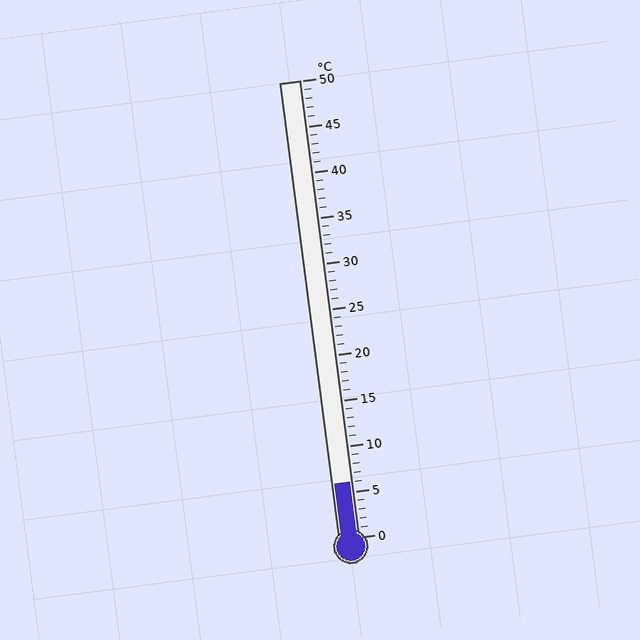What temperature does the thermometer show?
The thermometer shows approximately 6°C.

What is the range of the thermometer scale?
The thermometer scale ranges from 0°C to 50°C.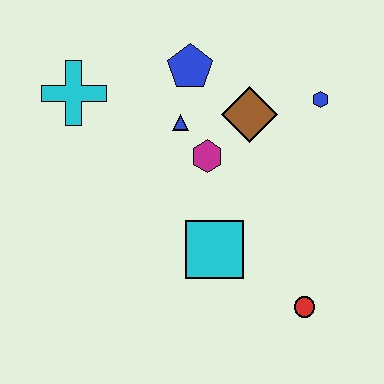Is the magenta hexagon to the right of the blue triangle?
Yes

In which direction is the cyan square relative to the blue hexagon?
The cyan square is below the blue hexagon.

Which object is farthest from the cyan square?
The cyan cross is farthest from the cyan square.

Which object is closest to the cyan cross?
The blue triangle is closest to the cyan cross.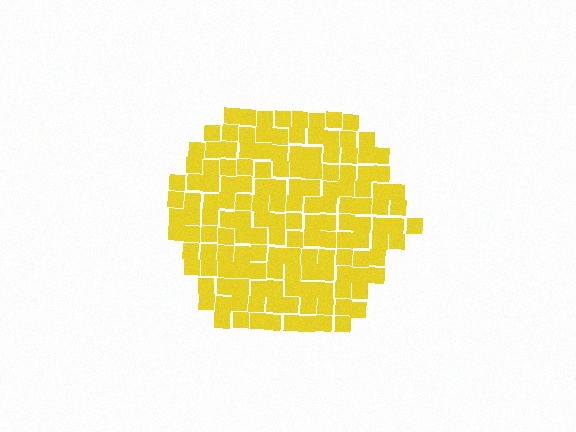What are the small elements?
The small elements are squares.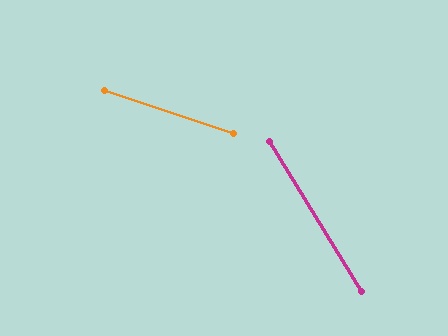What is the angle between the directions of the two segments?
Approximately 40 degrees.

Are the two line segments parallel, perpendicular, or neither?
Neither parallel nor perpendicular — they differ by about 40°.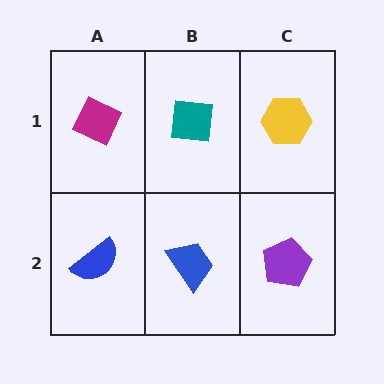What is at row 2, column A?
A blue semicircle.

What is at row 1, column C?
A yellow hexagon.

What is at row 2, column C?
A purple pentagon.